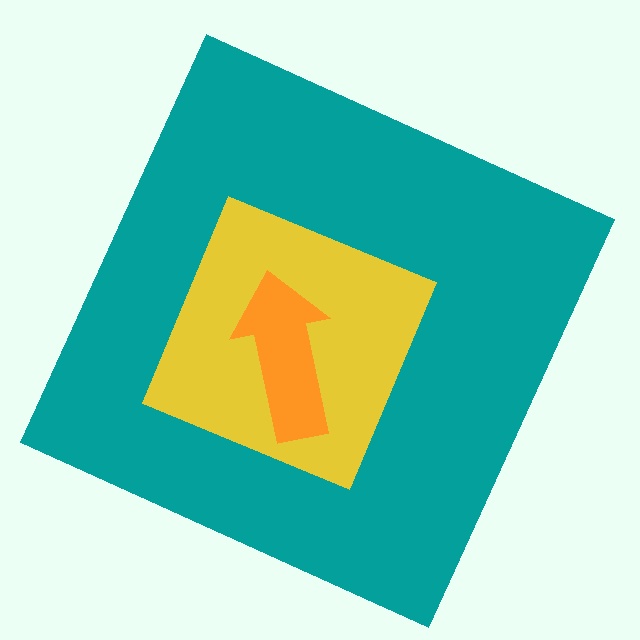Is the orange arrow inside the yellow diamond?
Yes.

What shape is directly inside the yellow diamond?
The orange arrow.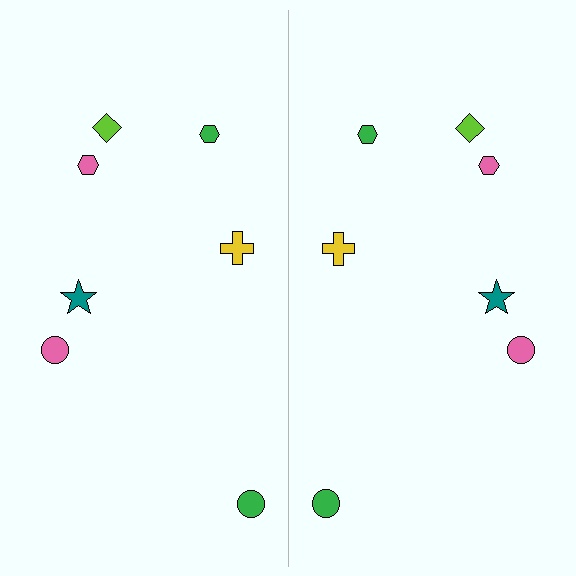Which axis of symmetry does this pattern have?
The pattern has a vertical axis of symmetry running through the center of the image.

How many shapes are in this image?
There are 14 shapes in this image.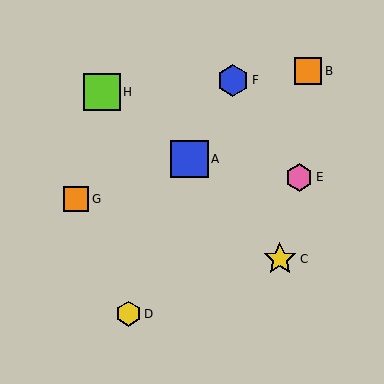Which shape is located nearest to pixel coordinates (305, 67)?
The orange square (labeled B) at (308, 71) is nearest to that location.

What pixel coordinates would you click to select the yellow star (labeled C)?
Click at (280, 259) to select the yellow star C.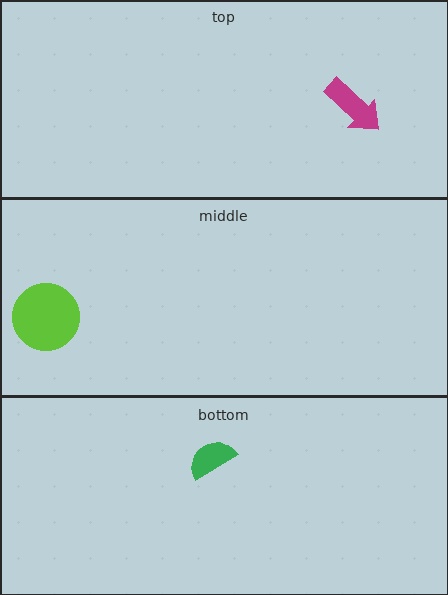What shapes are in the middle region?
The lime circle.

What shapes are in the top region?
The magenta arrow.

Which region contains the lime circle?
The middle region.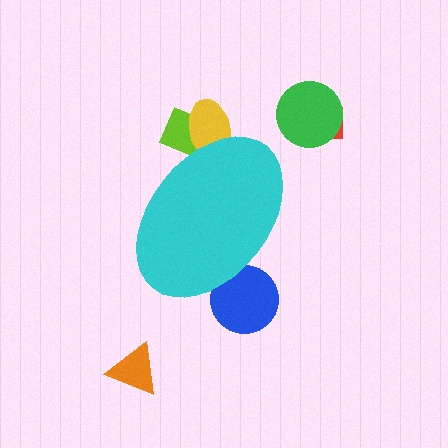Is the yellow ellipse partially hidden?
Yes, the yellow ellipse is partially hidden behind the cyan ellipse.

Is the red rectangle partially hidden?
No, the red rectangle is fully visible.